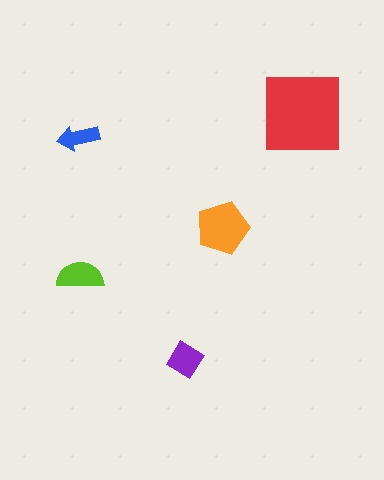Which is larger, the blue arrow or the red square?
The red square.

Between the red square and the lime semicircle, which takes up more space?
The red square.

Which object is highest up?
The red square is topmost.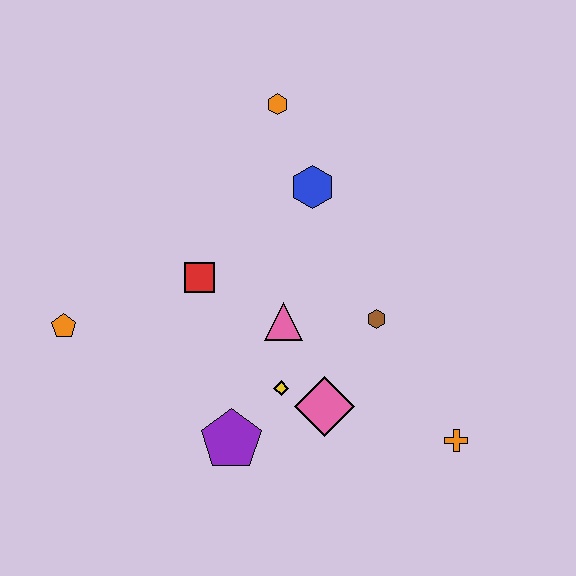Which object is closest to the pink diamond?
The yellow diamond is closest to the pink diamond.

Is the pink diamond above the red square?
No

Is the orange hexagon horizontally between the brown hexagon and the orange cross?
No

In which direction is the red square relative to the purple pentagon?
The red square is above the purple pentagon.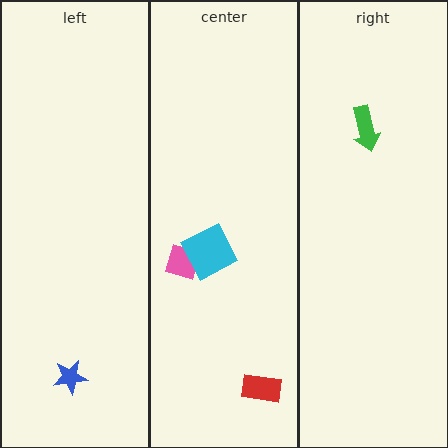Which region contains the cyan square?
The center region.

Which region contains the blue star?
The left region.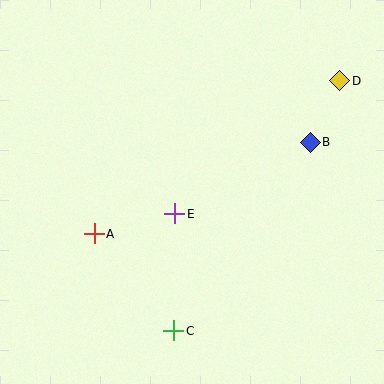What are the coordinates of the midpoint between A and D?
The midpoint between A and D is at (217, 157).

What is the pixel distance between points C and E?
The distance between C and E is 117 pixels.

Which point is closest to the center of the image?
Point E at (175, 214) is closest to the center.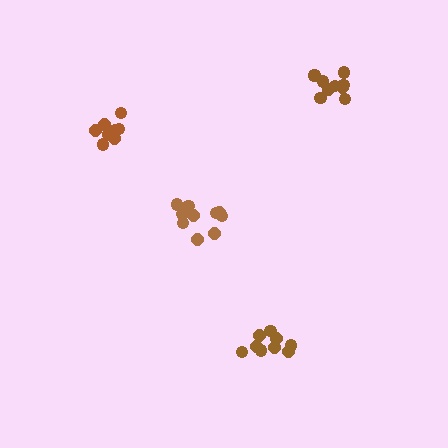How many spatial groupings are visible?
There are 4 spatial groupings.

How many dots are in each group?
Group 1: 9 dots, Group 2: 10 dots, Group 3: 10 dots, Group 4: 10 dots (39 total).